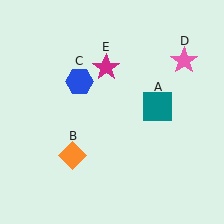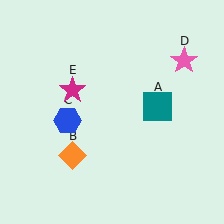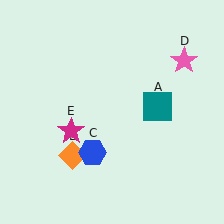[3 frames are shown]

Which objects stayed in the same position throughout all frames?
Teal square (object A) and orange diamond (object B) and pink star (object D) remained stationary.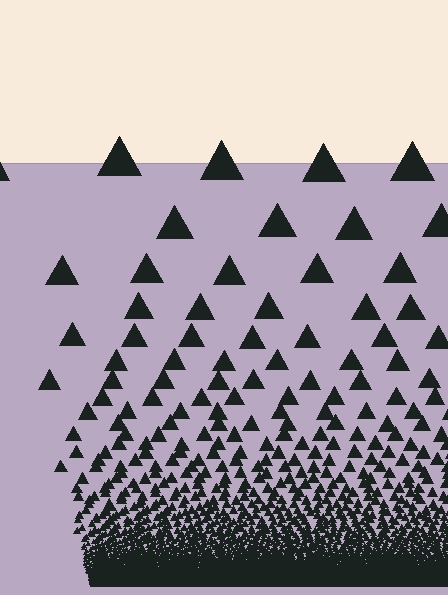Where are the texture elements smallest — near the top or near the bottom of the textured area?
Near the bottom.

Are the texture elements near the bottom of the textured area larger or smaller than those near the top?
Smaller. The gradient is inverted — elements near the bottom are smaller and denser.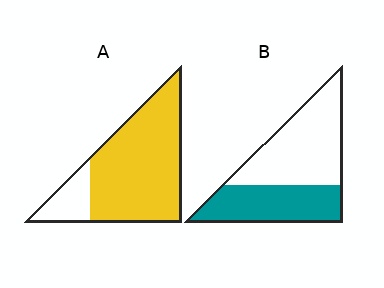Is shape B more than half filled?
No.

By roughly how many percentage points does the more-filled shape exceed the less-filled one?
By roughly 40 percentage points (A over B).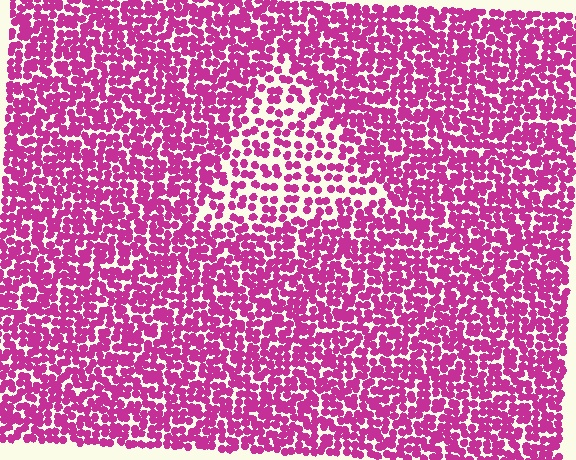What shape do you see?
I see a triangle.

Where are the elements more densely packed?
The elements are more densely packed outside the triangle boundary.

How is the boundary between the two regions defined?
The boundary is defined by a change in element density (approximately 1.9x ratio). All elements are the same color, size, and shape.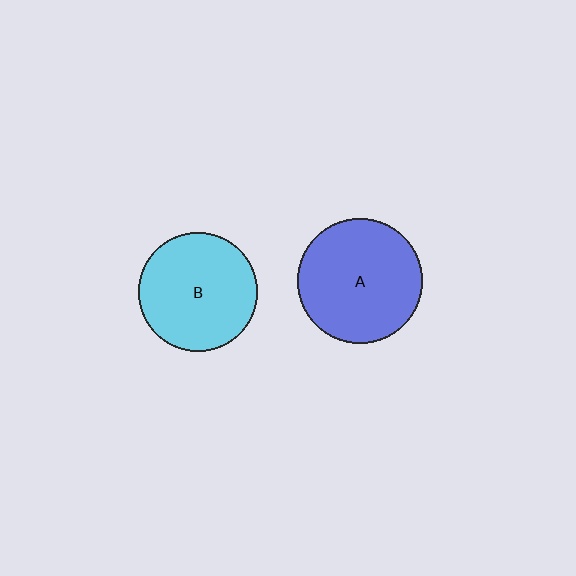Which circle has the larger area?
Circle A (blue).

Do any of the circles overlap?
No, none of the circles overlap.